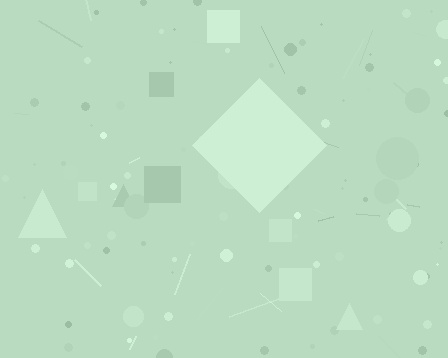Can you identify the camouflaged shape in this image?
The camouflaged shape is a diamond.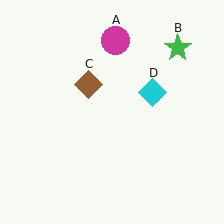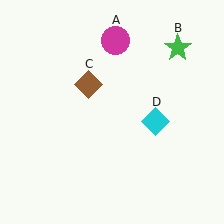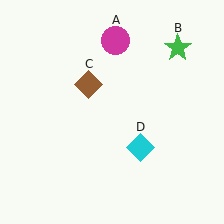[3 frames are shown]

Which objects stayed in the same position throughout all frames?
Magenta circle (object A) and green star (object B) and brown diamond (object C) remained stationary.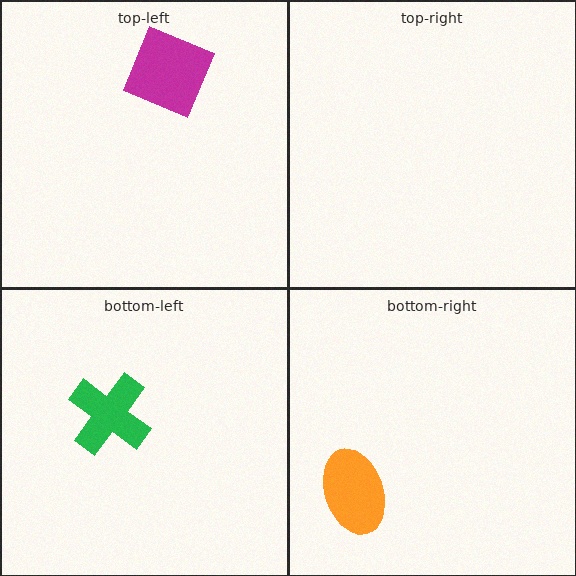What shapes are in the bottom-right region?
The orange ellipse.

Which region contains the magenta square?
The top-left region.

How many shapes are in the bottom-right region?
1.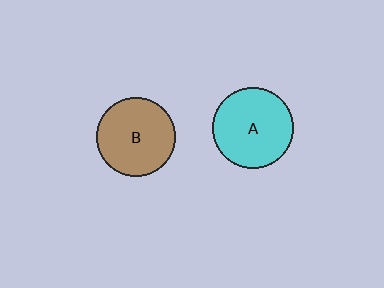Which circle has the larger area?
Circle A (cyan).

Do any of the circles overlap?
No, none of the circles overlap.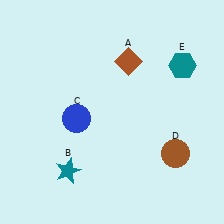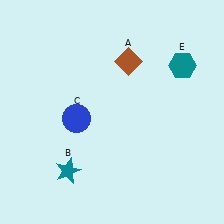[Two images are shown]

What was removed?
The brown circle (D) was removed in Image 2.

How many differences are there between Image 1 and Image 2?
There is 1 difference between the two images.